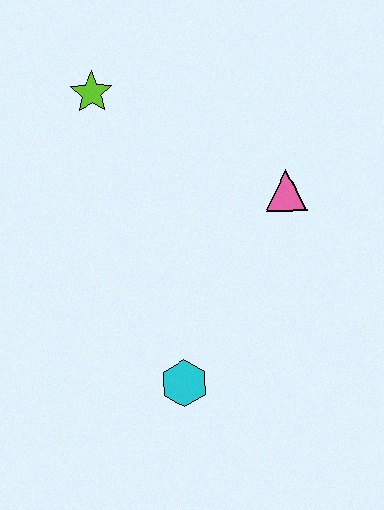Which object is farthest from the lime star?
The cyan hexagon is farthest from the lime star.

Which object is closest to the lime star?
The pink triangle is closest to the lime star.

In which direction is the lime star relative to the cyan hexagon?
The lime star is above the cyan hexagon.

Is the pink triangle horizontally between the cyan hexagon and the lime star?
No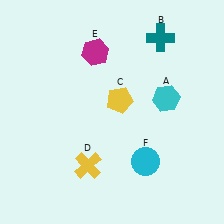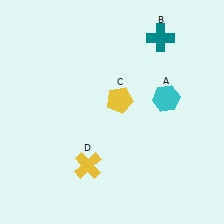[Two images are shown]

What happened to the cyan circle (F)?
The cyan circle (F) was removed in Image 2. It was in the bottom-right area of Image 1.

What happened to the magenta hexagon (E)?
The magenta hexagon (E) was removed in Image 2. It was in the top-left area of Image 1.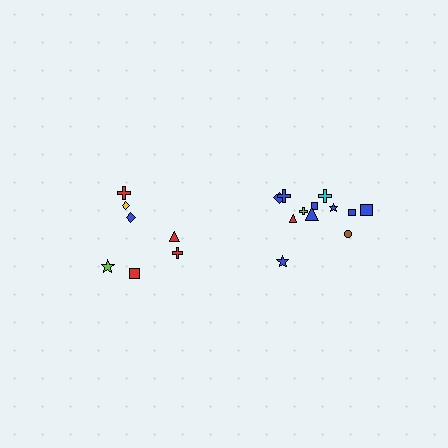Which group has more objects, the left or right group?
The right group.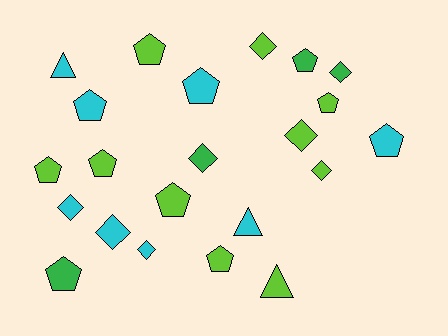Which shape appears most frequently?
Pentagon, with 11 objects.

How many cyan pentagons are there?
There are 3 cyan pentagons.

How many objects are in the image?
There are 22 objects.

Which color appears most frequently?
Lime, with 10 objects.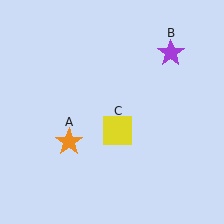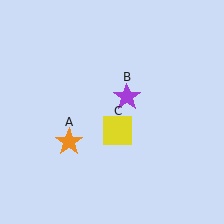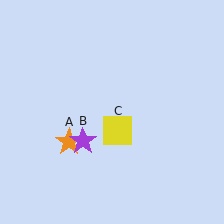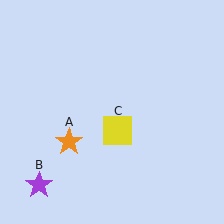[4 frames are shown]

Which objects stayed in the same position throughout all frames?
Orange star (object A) and yellow square (object C) remained stationary.